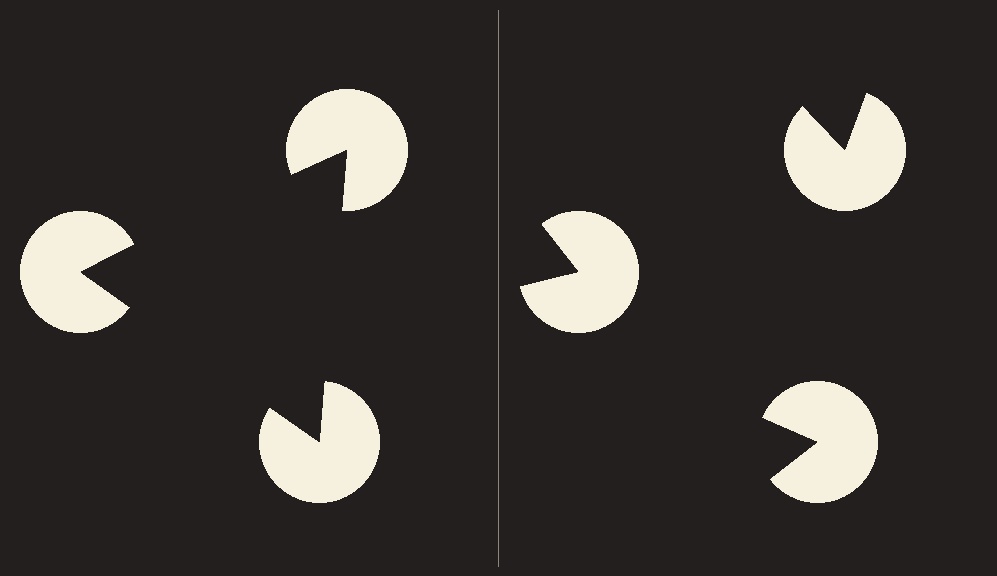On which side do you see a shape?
An illusory triangle appears on the left side. On the right side the wedge cuts are rotated, so no coherent shape forms.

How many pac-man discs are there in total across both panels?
6 — 3 on each side.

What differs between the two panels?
The pac-man discs are positioned identically on both sides; only the wedge orientations differ. On the left they align to a triangle; on the right they are misaligned.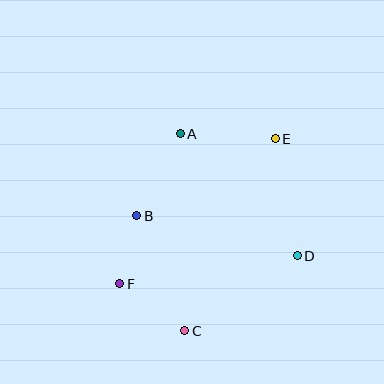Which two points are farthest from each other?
Points E and F are farthest from each other.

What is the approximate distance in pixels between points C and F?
The distance between C and F is approximately 80 pixels.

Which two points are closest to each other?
Points B and F are closest to each other.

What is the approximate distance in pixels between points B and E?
The distance between B and E is approximately 159 pixels.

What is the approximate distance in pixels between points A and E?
The distance between A and E is approximately 95 pixels.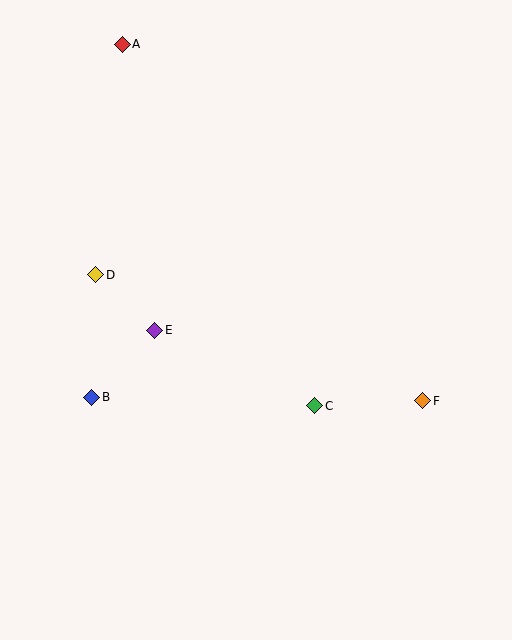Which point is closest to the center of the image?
Point E at (155, 330) is closest to the center.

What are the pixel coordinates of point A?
Point A is at (122, 44).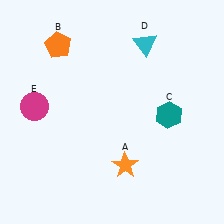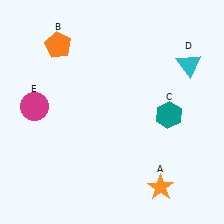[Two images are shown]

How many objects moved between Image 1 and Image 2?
2 objects moved between the two images.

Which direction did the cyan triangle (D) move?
The cyan triangle (D) moved right.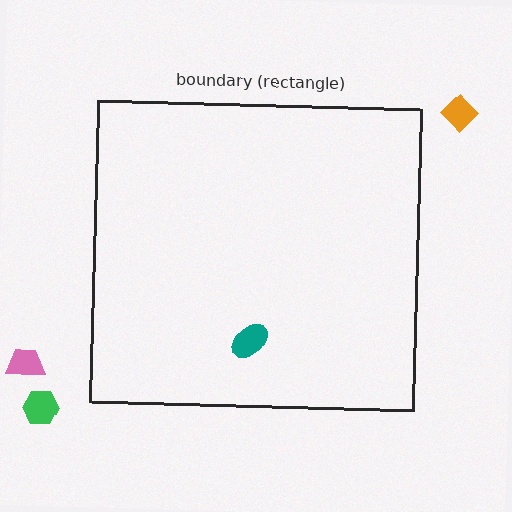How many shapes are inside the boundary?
1 inside, 3 outside.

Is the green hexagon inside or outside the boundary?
Outside.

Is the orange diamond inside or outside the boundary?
Outside.